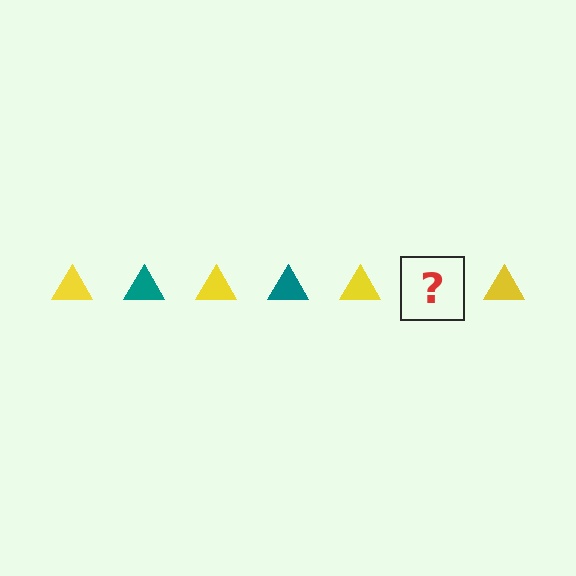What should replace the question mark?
The question mark should be replaced with a teal triangle.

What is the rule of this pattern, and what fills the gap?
The rule is that the pattern cycles through yellow, teal triangles. The gap should be filled with a teal triangle.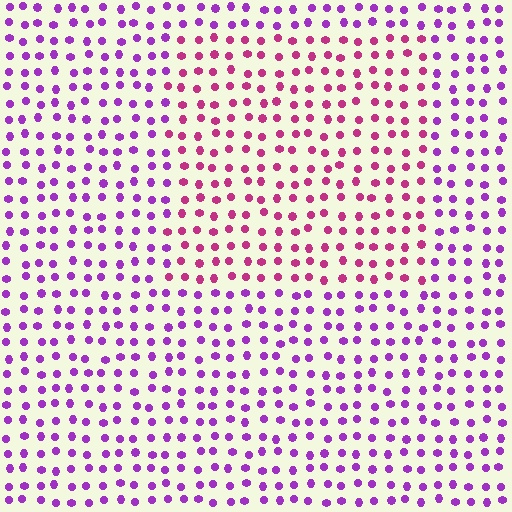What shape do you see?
I see a rectangle.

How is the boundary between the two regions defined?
The boundary is defined purely by a slight shift in hue (about 40 degrees). Spacing, size, and orientation are identical on both sides.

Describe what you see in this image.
The image is filled with small purple elements in a uniform arrangement. A rectangle-shaped region is visible where the elements are tinted to a slightly different hue, forming a subtle color boundary.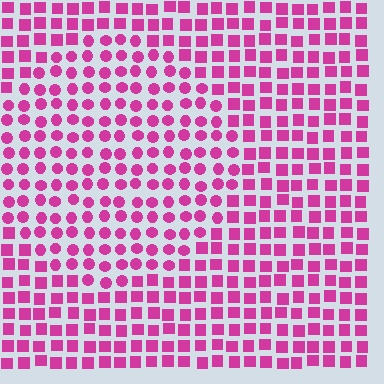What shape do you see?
I see a circle.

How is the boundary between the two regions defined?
The boundary is defined by a change in element shape: circles inside vs. squares outside. All elements share the same color and spacing.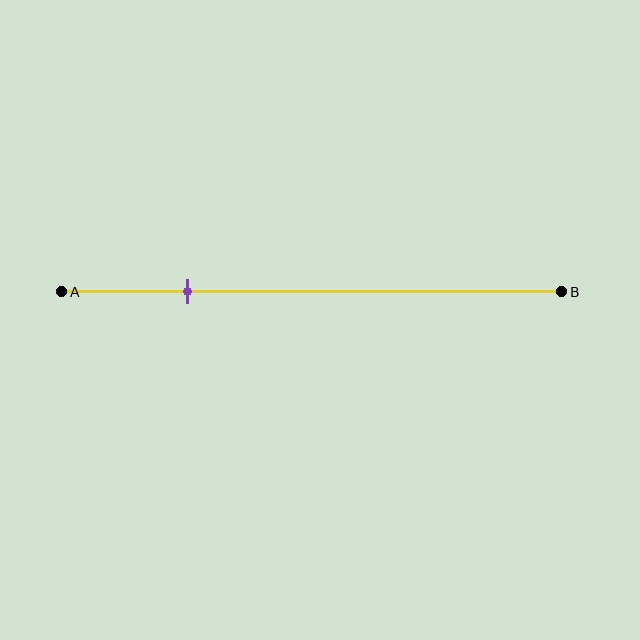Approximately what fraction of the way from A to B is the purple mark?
The purple mark is approximately 25% of the way from A to B.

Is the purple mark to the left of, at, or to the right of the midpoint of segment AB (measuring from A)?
The purple mark is to the left of the midpoint of segment AB.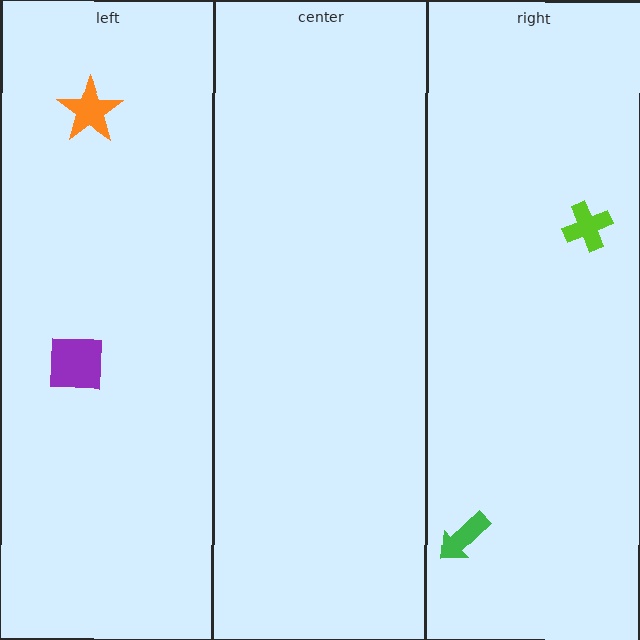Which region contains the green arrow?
The right region.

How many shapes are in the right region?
2.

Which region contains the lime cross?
The right region.